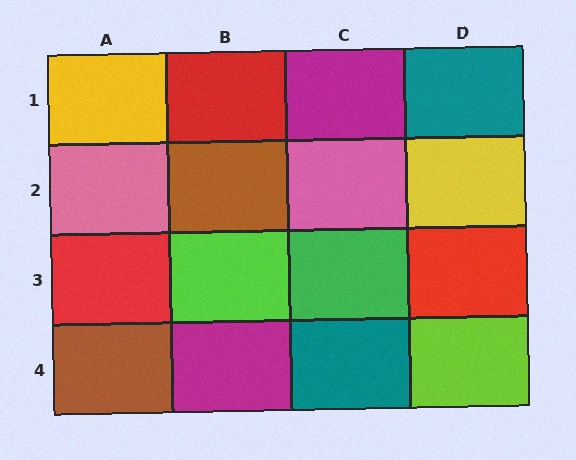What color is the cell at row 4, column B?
Magenta.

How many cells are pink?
2 cells are pink.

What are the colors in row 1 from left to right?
Yellow, red, magenta, teal.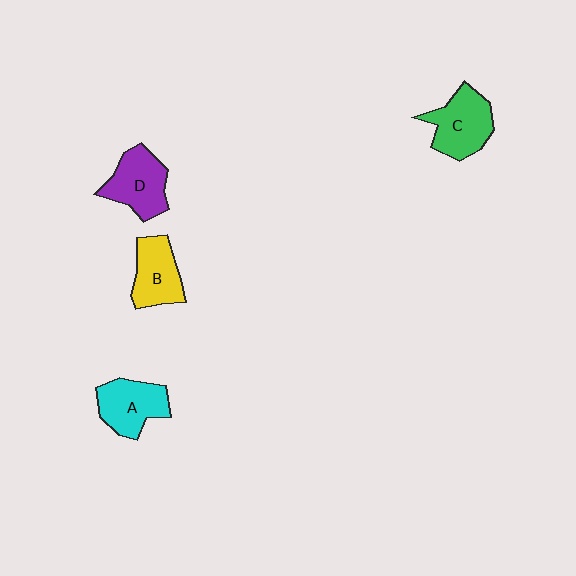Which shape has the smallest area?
Shape B (yellow).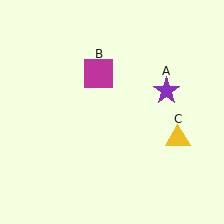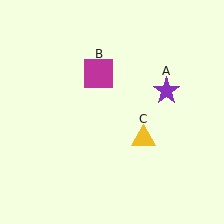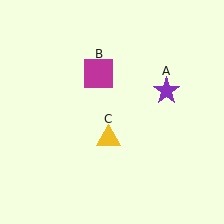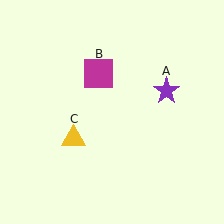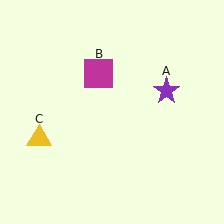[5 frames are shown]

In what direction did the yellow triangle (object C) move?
The yellow triangle (object C) moved left.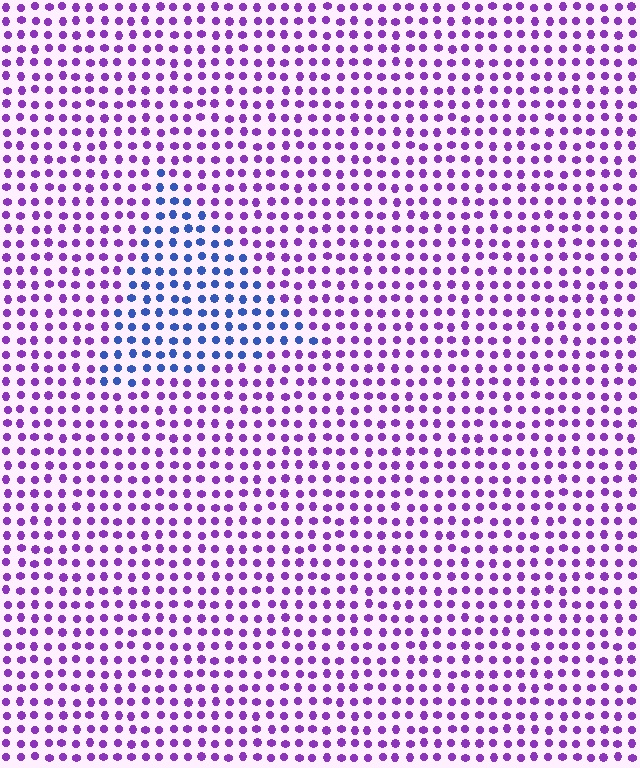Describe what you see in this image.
The image is filled with small purple elements in a uniform arrangement. A triangle-shaped region is visible where the elements are tinted to a slightly different hue, forming a subtle color boundary.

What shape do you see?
I see a triangle.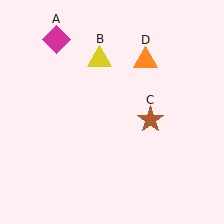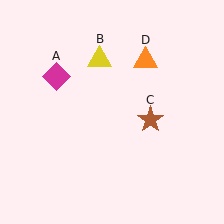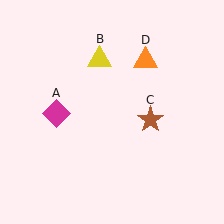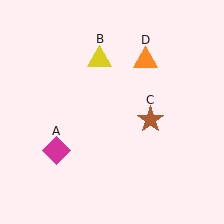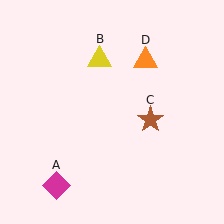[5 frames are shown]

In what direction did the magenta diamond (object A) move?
The magenta diamond (object A) moved down.